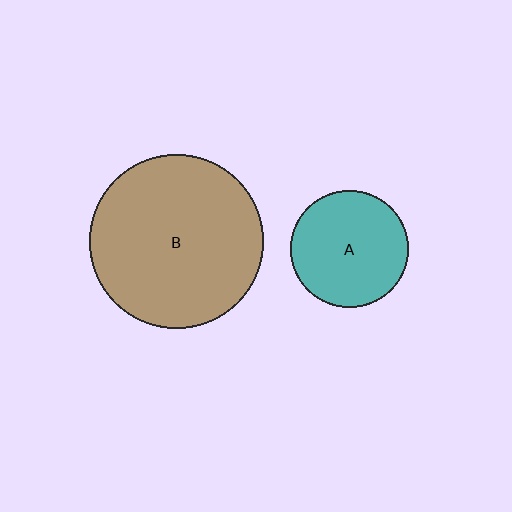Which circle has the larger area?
Circle B (brown).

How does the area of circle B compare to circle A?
Approximately 2.2 times.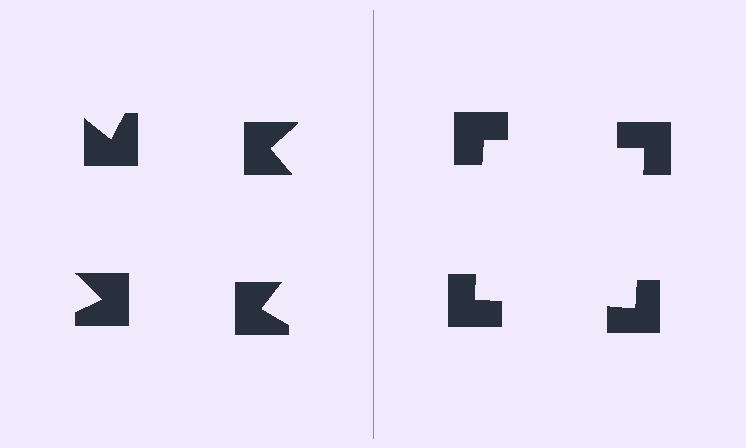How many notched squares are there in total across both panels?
8 — 4 on each side.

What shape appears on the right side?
An illusory square.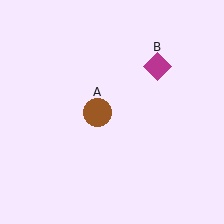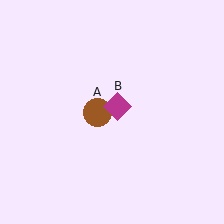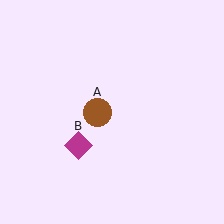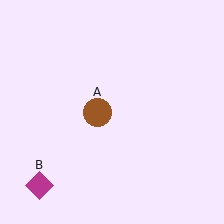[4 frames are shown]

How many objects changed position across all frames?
1 object changed position: magenta diamond (object B).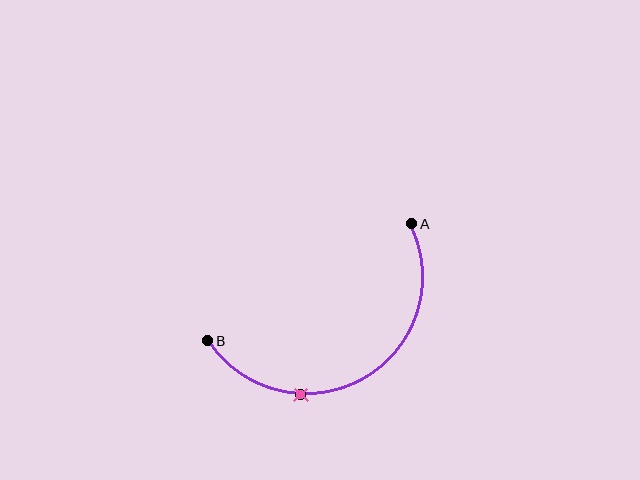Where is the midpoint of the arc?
The arc midpoint is the point on the curve farthest from the straight line joining A and B. It sits below that line.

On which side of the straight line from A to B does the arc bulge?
The arc bulges below the straight line connecting A and B.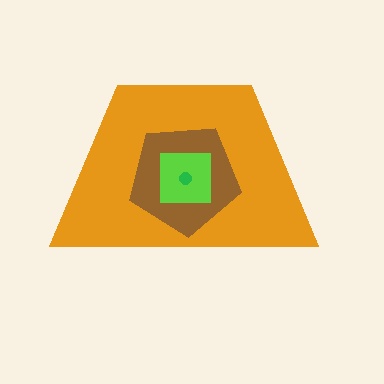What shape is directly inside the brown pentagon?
The lime square.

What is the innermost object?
The green circle.